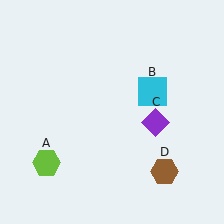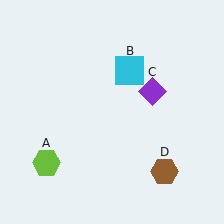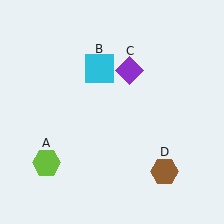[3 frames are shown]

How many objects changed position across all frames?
2 objects changed position: cyan square (object B), purple diamond (object C).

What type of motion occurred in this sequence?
The cyan square (object B), purple diamond (object C) rotated counterclockwise around the center of the scene.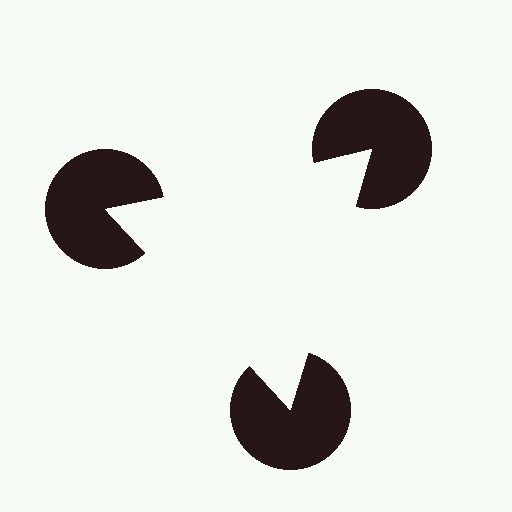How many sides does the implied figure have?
3 sides.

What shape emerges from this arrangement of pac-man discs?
An illusory triangle — its edges are inferred from the aligned wedge cuts in the pac-man discs, not physically drawn.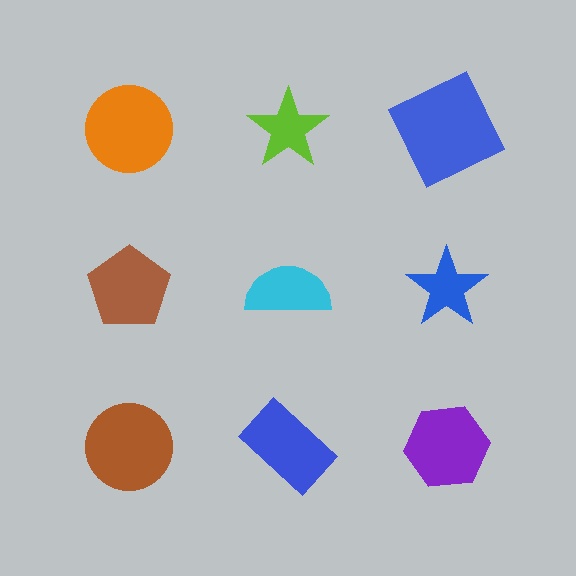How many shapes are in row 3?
3 shapes.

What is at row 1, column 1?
An orange circle.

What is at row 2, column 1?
A brown pentagon.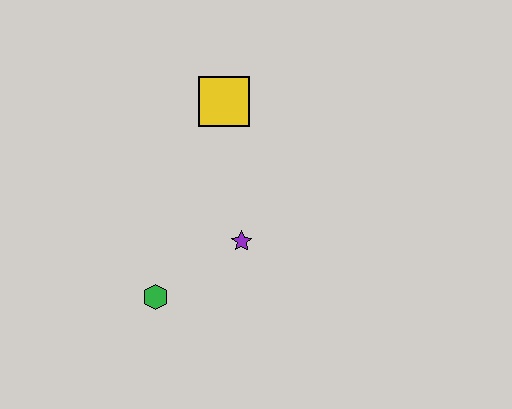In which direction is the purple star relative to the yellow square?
The purple star is below the yellow square.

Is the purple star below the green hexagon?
No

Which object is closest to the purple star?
The green hexagon is closest to the purple star.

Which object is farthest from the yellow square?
The green hexagon is farthest from the yellow square.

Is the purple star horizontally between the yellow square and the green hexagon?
No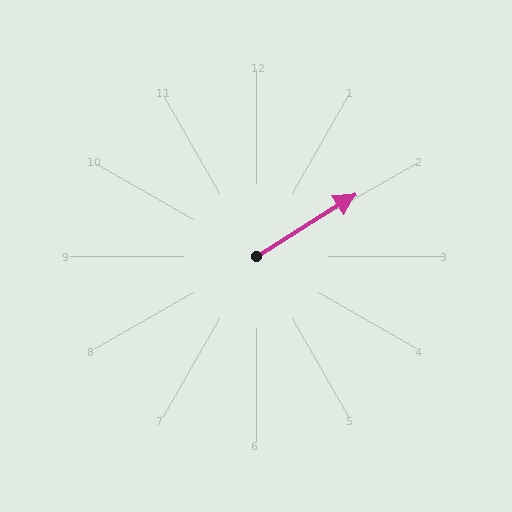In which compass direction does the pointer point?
Northeast.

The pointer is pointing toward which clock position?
Roughly 2 o'clock.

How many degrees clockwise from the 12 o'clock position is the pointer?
Approximately 58 degrees.